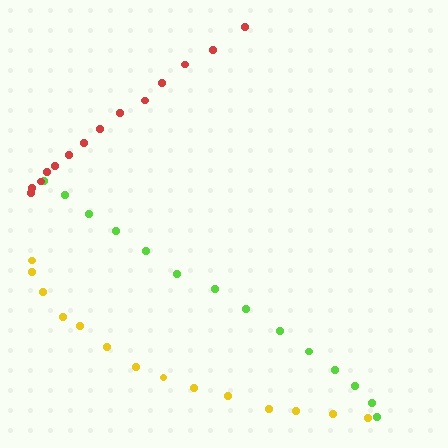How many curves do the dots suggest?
There are 3 distinct paths.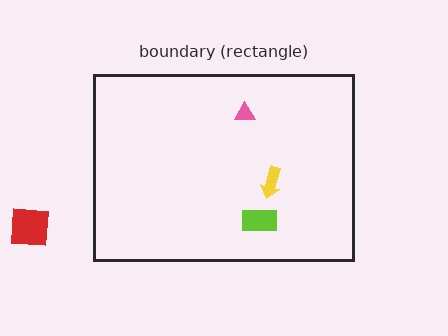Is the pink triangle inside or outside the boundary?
Inside.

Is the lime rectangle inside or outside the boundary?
Inside.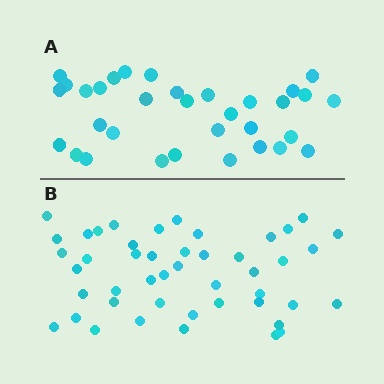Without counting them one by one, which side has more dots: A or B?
Region B (the bottom region) has more dots.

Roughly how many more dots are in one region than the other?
Region B has approximately 15 more dots than region A.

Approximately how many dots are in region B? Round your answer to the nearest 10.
About 50 dots. (The exact count is 46, which rounds to 50.)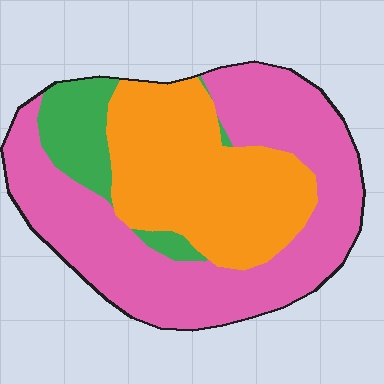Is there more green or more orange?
Orange.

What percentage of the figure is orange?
Orange takes up about three eighths (3/8) of the figure.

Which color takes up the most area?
Pink, at roughly 55%.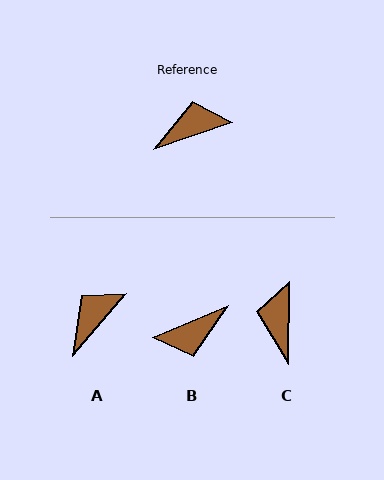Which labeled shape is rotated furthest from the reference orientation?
B, about 176 degrees away.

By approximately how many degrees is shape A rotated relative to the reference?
Approximately 30 degrees counter-clockwise.